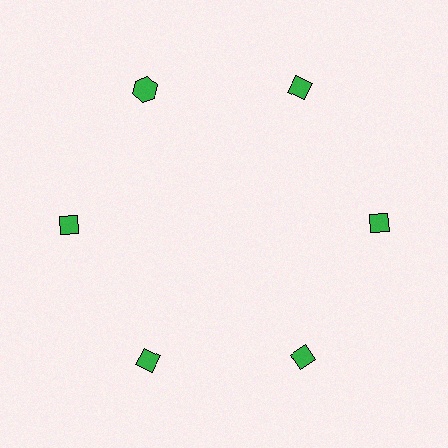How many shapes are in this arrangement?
There are 6 shapes arranged in a ring pattern.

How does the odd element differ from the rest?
It has a different shape: hexagon instead of diamond.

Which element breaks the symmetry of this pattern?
The green hexagon at roughly the 11 o'clock position breaks the symmetry. All other shapes are green diamonds.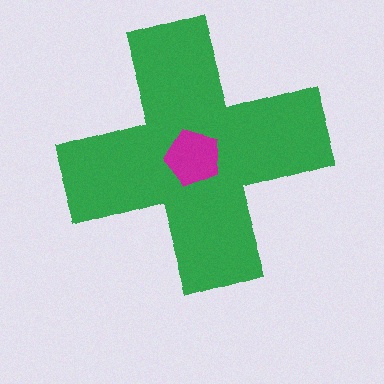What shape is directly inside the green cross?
The magenta pentagon.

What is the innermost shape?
The magenta pentagon.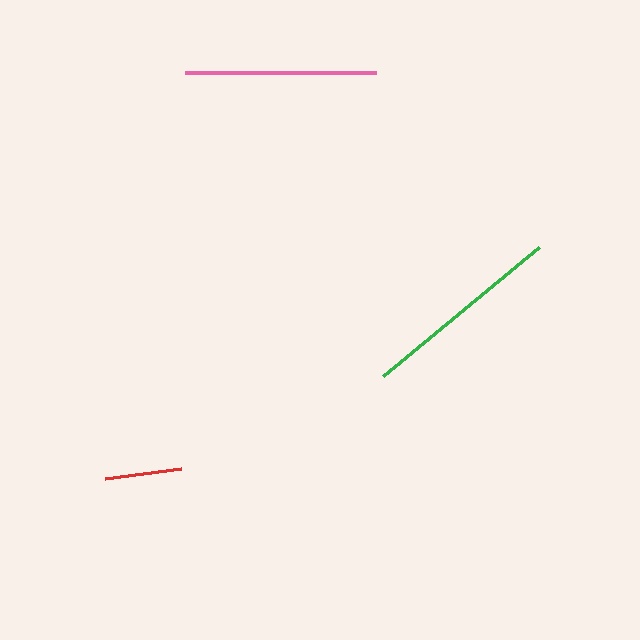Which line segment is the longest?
The green line is the longest at approximately 203 pixels.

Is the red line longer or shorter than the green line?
The green line is longer than the red line.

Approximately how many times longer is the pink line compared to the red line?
The pink line is approximately 2.5 times the length of the red line.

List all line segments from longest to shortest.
From longest to shortest: green, pink, red.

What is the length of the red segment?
The red segment is approximately 76 pixels long.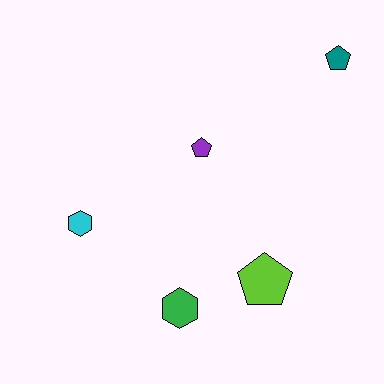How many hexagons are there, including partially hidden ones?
There are 2 hexagons.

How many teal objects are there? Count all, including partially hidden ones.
There is 1 teal object.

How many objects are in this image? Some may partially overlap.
There are 5 objects.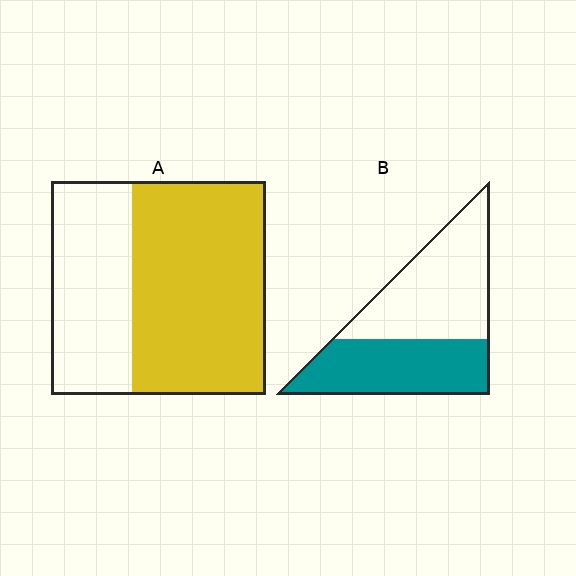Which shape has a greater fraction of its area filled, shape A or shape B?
Shape A.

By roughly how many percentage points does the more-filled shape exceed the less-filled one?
By roughly 15 percentage points (A over B).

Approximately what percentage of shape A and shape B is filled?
A is approximately 60% and B is approximately 45%.